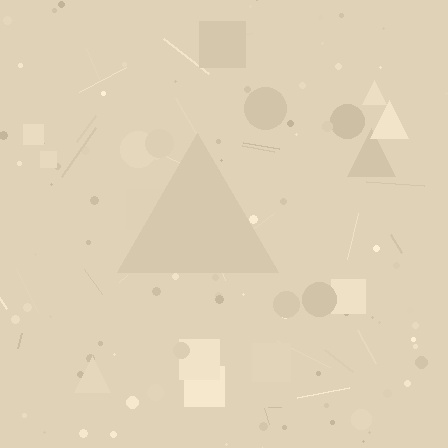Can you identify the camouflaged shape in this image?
The camouflaged shape is a triangle.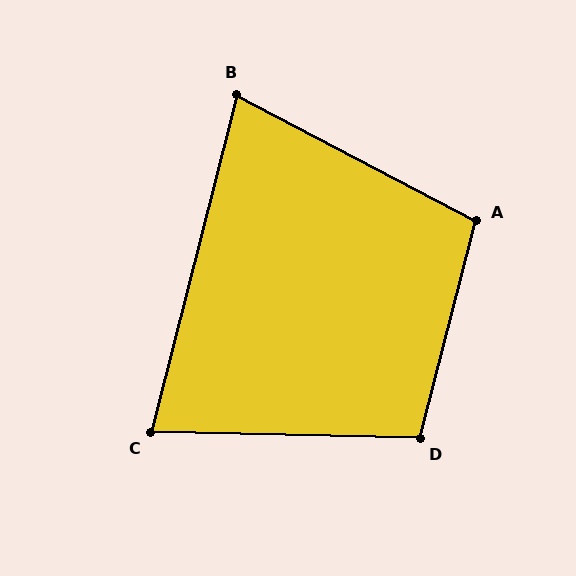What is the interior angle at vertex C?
Approximately 77 degrees (acute).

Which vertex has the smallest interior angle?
B, at approximately 77 degrees.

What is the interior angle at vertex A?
Approximately 103 degrees (obtuse).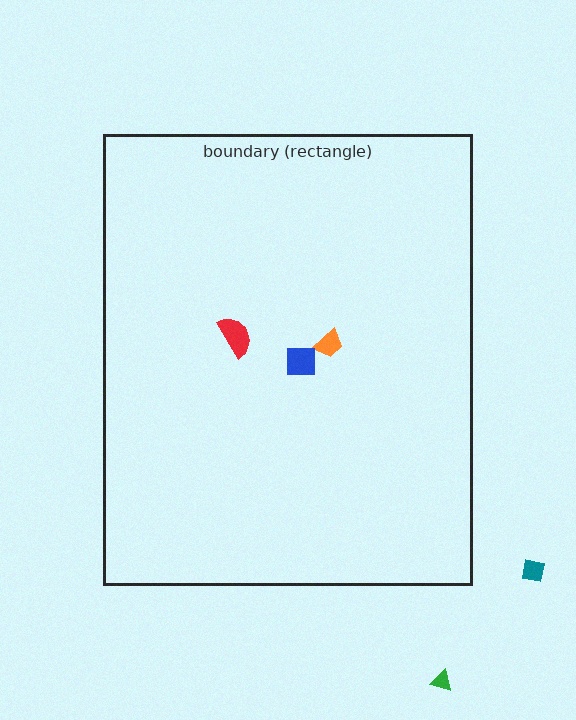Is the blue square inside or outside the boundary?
Inside.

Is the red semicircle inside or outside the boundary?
Inside.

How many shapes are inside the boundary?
3 inside, 2 outside.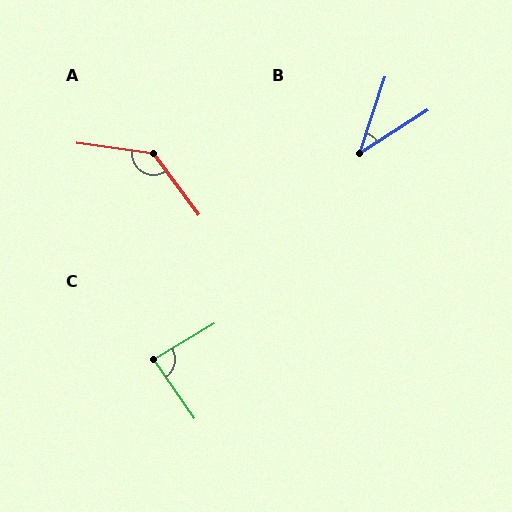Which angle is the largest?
A, at approximately 135 degrees.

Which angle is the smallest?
B, at approximately 40 degrees.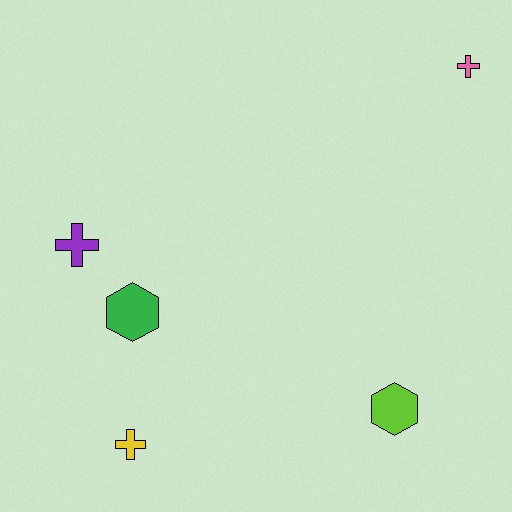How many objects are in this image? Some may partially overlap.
There are 5 objects.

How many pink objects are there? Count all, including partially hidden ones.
There is 1 pink object.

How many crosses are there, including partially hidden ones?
There are 3 crosses.